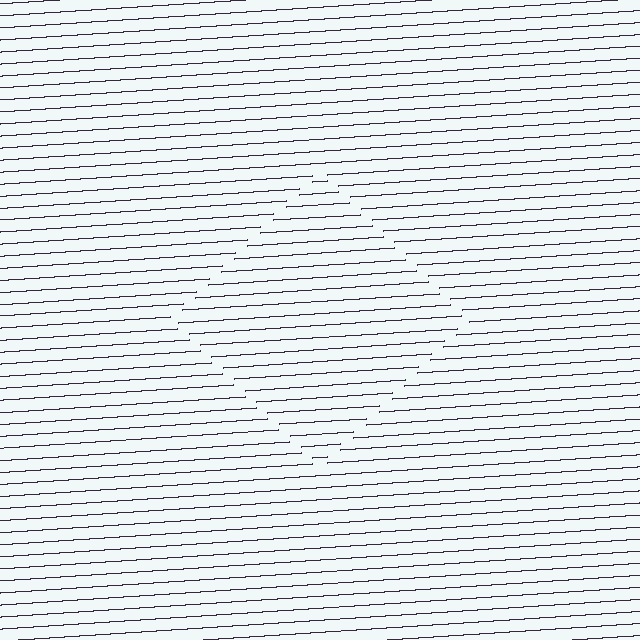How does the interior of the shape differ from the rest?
The interior of the shape contains the same grating, shifted by half a period — the contour is defined by the phase discontinuity where line-ends from the inner and outer gratings abut.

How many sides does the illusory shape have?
4 sides — the line-ends trace a square.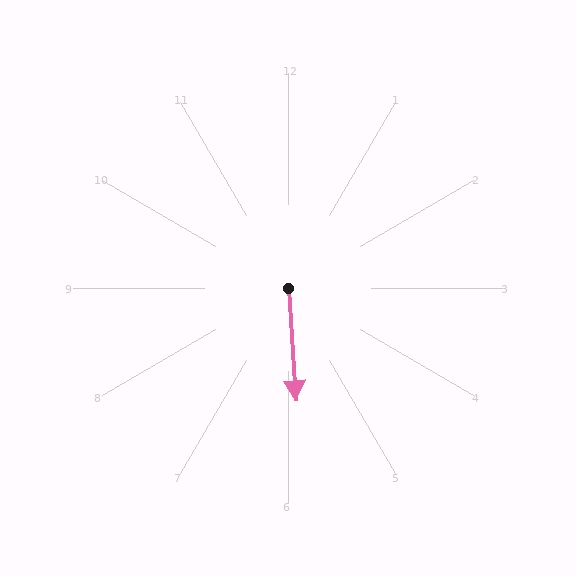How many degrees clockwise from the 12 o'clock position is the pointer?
Approximately 176 degrees.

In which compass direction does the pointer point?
South.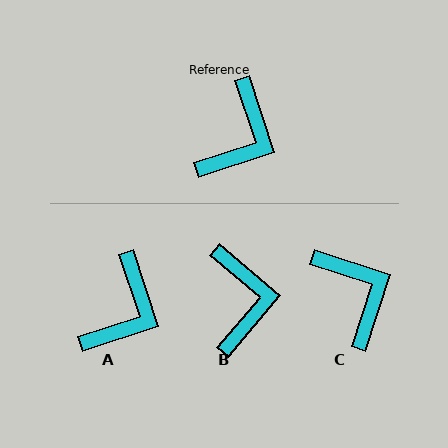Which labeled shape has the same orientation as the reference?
A.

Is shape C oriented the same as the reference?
No, it is off by about 54 degrees.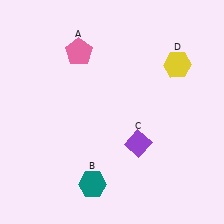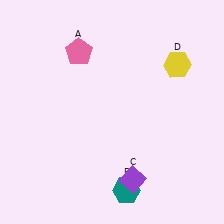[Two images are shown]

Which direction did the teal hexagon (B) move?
The teal hexagon (B) moved right.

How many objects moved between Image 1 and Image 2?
2 objects moved between the two images.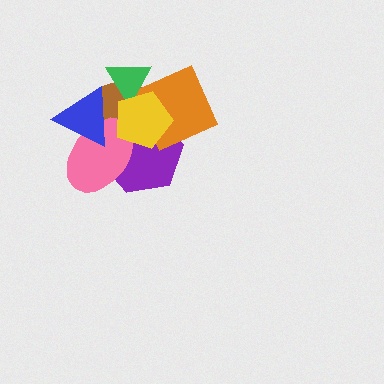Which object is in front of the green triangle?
The yellow pentagon is in front of the green triangle.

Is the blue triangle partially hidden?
No, no other shape covers it.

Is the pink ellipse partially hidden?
Yes, it is partially covered by another shape.